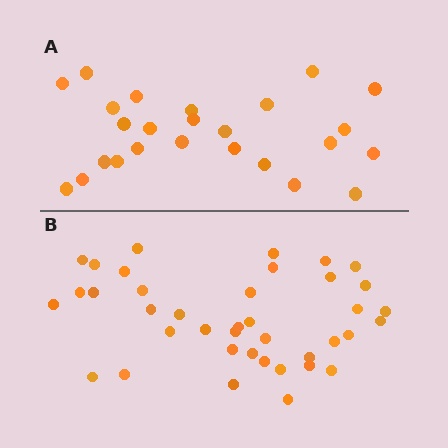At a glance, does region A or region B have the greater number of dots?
Region B (the bottom region) has more dots.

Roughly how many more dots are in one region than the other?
Region B has approximately 15 more dots than region A.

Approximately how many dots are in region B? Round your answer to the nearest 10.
About 40 dots. (The exact count is 39, which rounds to 40.)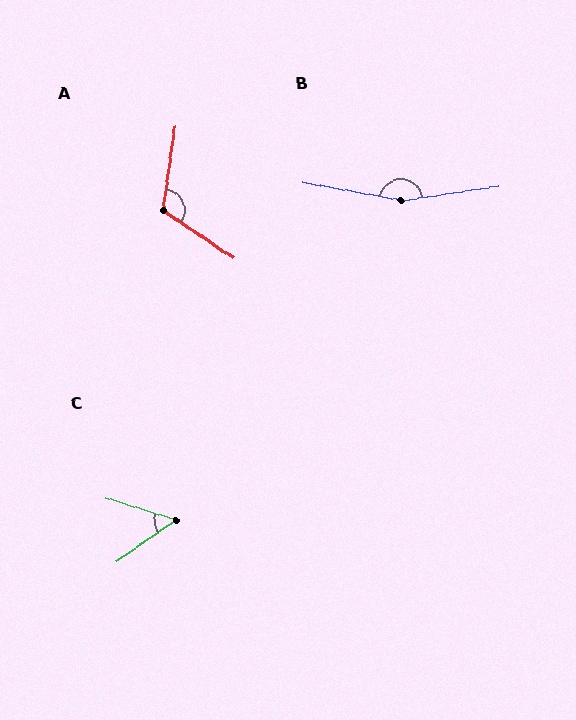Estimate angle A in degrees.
Approximately 116 degrees.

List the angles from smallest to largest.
C (52°), A (116°), B (161°).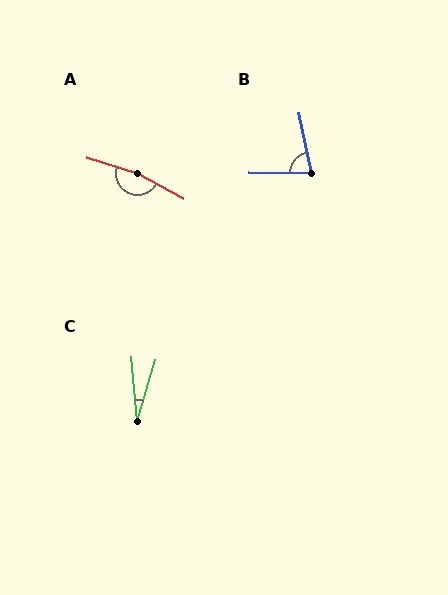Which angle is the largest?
A, at approximately 170 degrees.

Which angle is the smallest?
C, at approximately 22 degrees.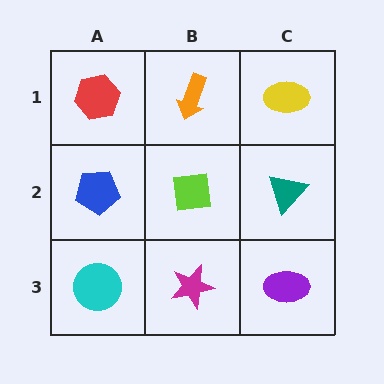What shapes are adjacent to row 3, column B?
A lime square (row 2, column B), a cyan circle (row 3, column A), a purple ellipse (row 3, column C).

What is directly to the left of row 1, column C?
An orange arrow.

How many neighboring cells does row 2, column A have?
3.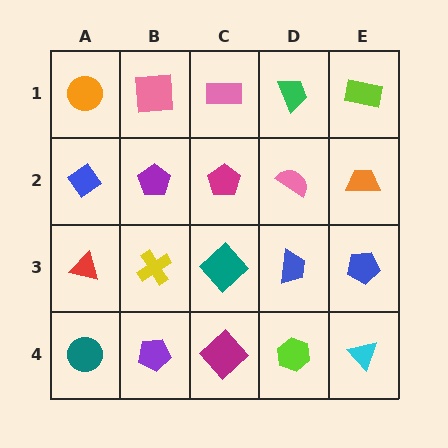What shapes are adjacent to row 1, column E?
An orange trapezoid (row 2, column E), a green trapezoid (row 1, column D).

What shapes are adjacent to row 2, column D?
A green trapezoid (row 1, column D), a blue trapezoid (row 3, column D), a magenta pentagon (row 2, column C), an orange trapezoid (row 2, column E).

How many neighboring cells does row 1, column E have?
2.